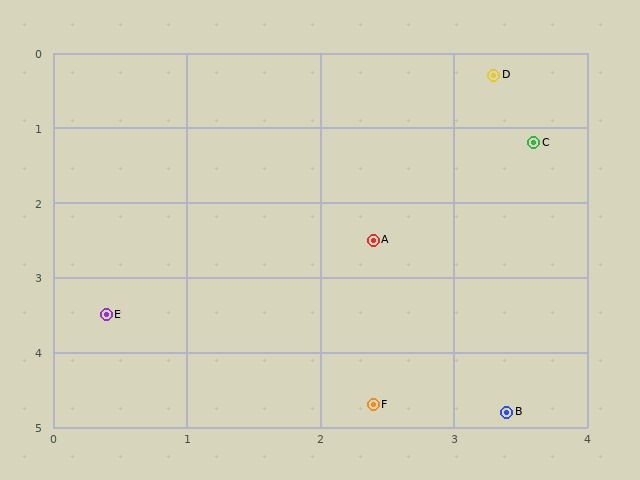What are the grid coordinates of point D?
Point D is at approximately (3.3, 0.3).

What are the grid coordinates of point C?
Point C is at approximately (3.6, 1.2).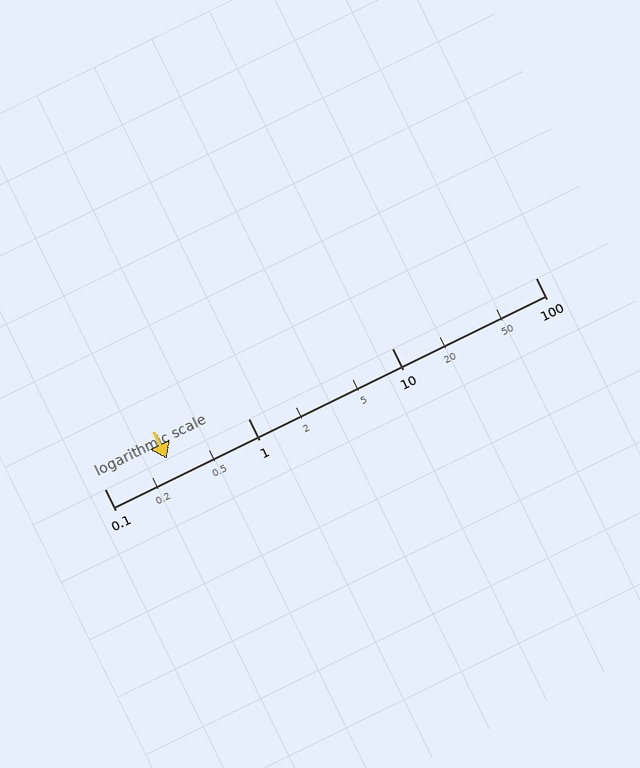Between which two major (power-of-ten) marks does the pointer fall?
The pointer is between 0.1 and 1.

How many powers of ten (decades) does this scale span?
The scale spans 3 decades, from 0.1 to 100.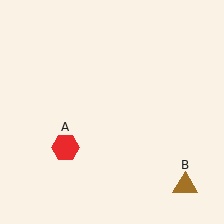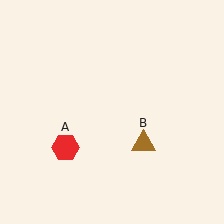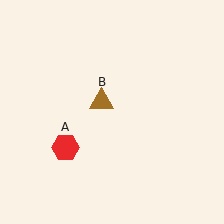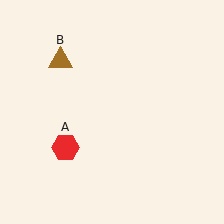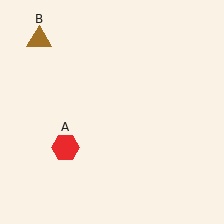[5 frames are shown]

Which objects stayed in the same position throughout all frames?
Red hexagon (object A) remained stationary.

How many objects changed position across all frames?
1 object changed position: brown triangle (object B).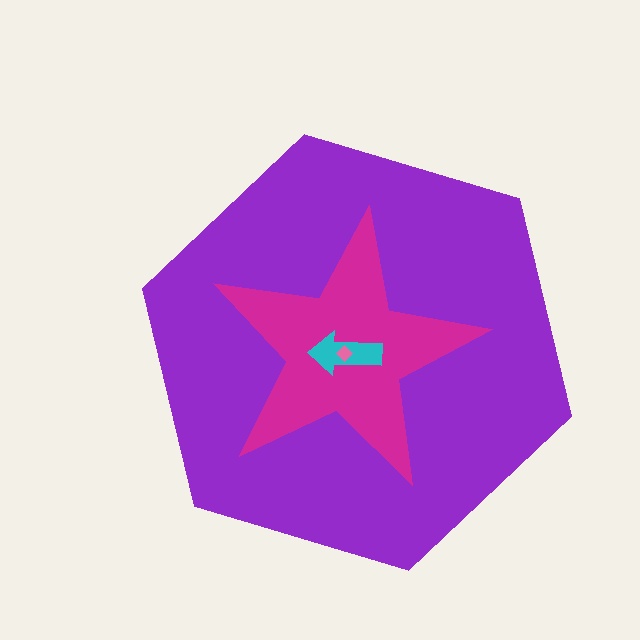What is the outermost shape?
The purple hexagon.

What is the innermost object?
The pink diamond.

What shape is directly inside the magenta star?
The cyan arrow.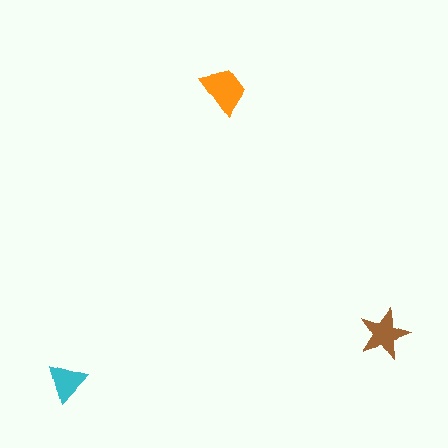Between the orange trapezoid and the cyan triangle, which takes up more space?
The orange trapezoid.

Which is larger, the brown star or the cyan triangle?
The brown star.